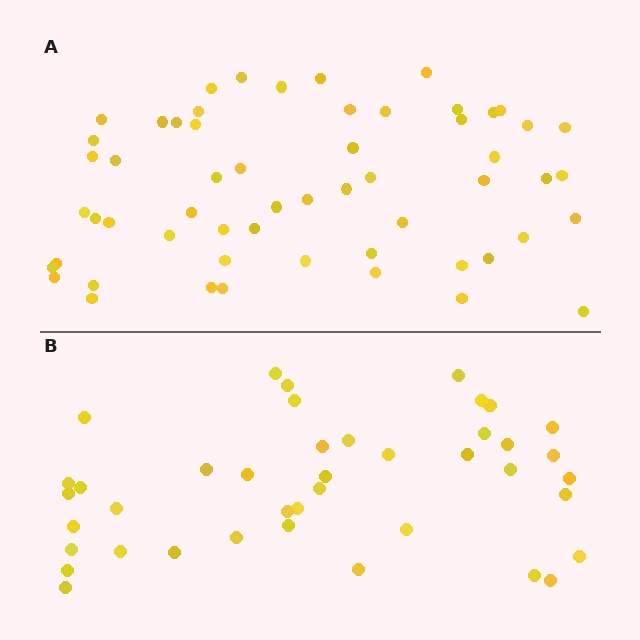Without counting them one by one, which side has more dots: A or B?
Region A (the top region) has more dots.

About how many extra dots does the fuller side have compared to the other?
Region A has approximately 15 more dots than region B.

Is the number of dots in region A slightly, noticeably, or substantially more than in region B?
Region A has noticeably more, but not dramatically so. The ratio is roughly 1.4 to 1.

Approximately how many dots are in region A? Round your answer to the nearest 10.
About 60 dots. (The exact count is 57, which rounds to 60.)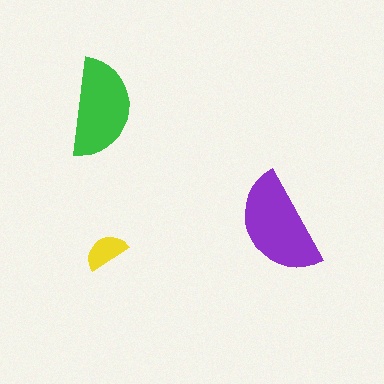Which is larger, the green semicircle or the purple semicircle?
The purple one.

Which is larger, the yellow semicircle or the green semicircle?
The green one.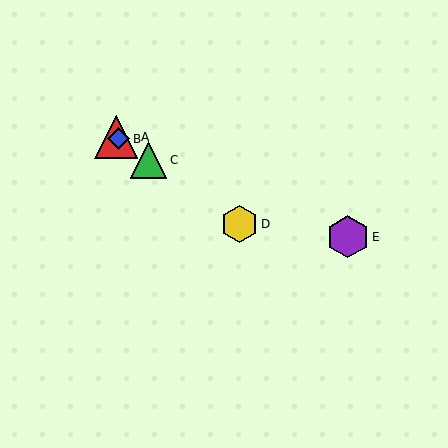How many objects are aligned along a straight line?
4 objects (A, B, C, D) are aligned along a straight line.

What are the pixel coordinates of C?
Object C is at (149, 160).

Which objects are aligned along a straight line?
Objects A, B, C, D are aligned along a straight line.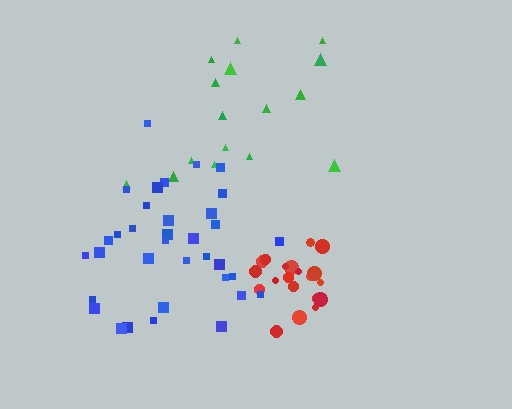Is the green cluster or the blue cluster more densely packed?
Blue.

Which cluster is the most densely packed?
Red.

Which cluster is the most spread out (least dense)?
Green.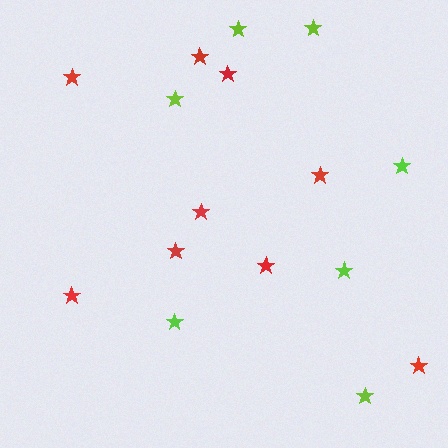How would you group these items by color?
There are 2 groups: one group of lime stars (7) and one group of red stars (9).